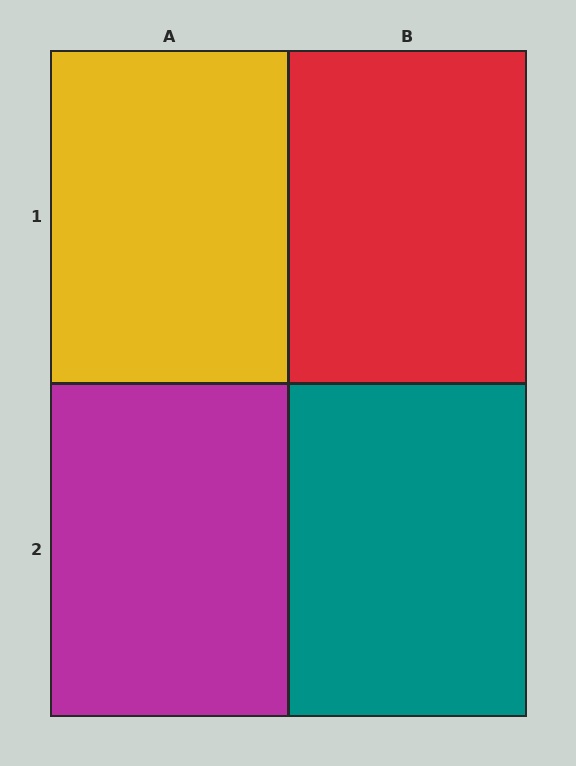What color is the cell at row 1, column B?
Red.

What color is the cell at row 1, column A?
Yellow.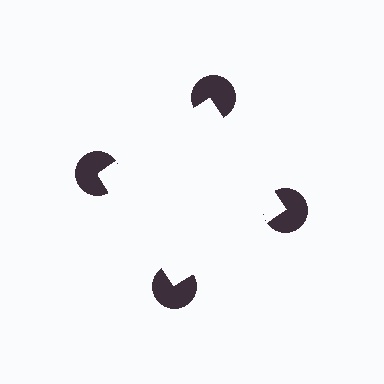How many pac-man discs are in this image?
There are 4 — one at each vertex of the illusory square.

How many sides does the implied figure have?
4 sides.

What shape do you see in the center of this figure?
An illusory square — its edges are inferred from the aligned wedge cuts in the pac-man discs, not physically drawn.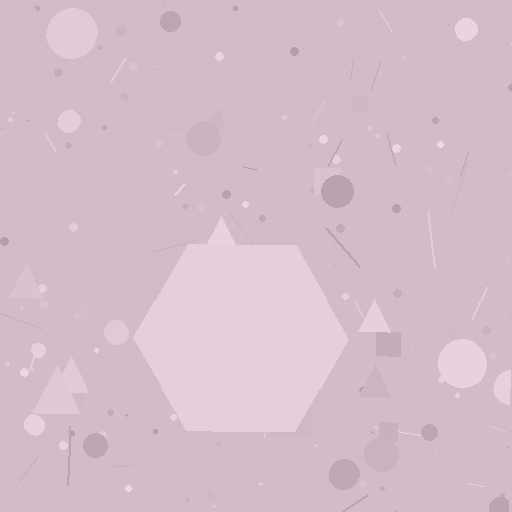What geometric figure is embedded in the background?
A hexagon is embedded in the background.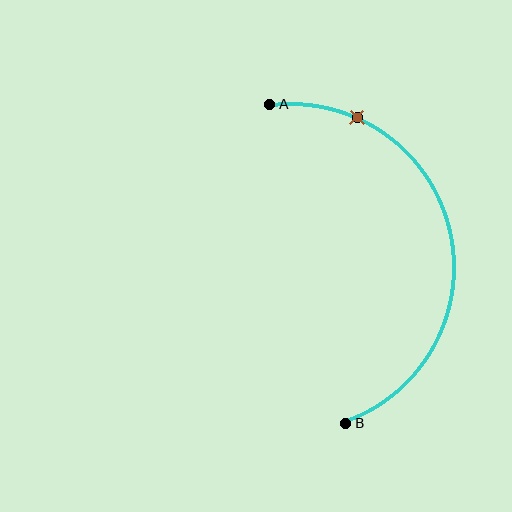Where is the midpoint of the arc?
The arc midpoint is the point on the curve farthest from the straight line joining A and B. It sits to the right of that line.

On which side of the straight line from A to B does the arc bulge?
The arc bulges to the right of the straight line connecting A and B.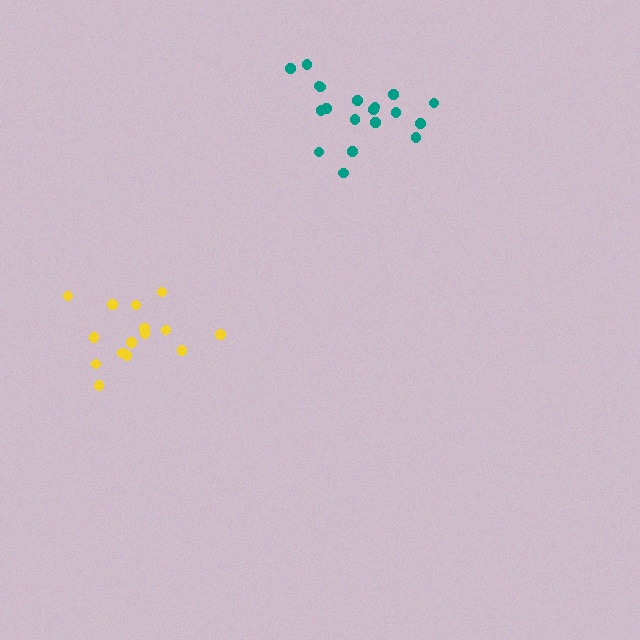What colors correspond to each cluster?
The clusters are colored: teal, yellow.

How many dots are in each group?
Group 1: 19 dots, Group 2: 15 dots (34 total).